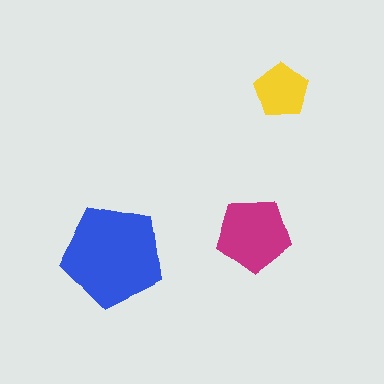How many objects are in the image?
There are 3 objects in the image.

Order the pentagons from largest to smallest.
the blue one, the magenta one, the yellow one.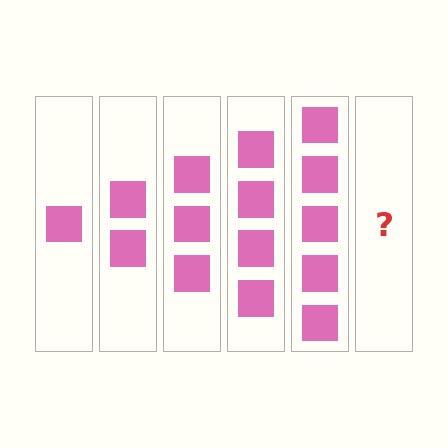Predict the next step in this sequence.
The next step is 6 squares.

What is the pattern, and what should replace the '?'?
The pattern is that each step adds one more square. The '?' should be 6 squares.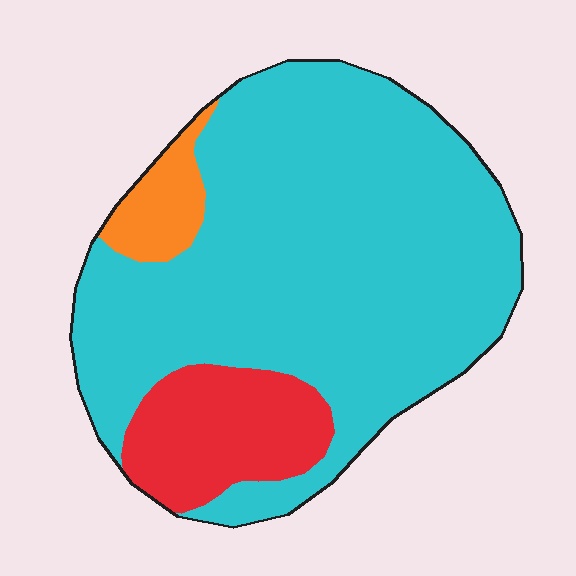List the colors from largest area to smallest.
From largest to smallest: cyan, red, orange.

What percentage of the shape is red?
Red covers roughly 15% of the shape.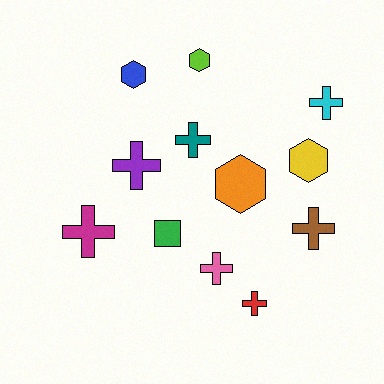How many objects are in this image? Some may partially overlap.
There are 12 objects.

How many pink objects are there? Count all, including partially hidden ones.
There is 1 pink object.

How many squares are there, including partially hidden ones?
There is 1 square.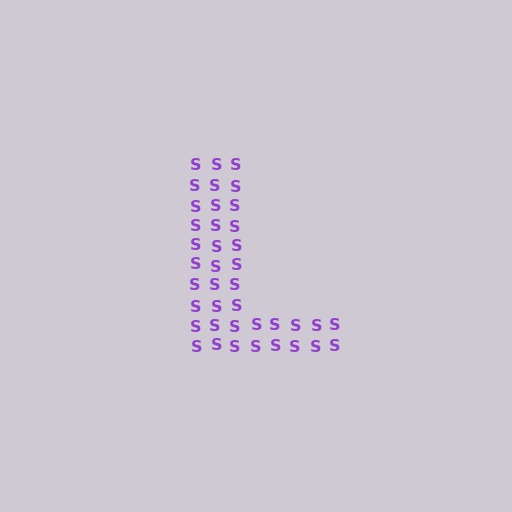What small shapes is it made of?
It is made of small letter S's.